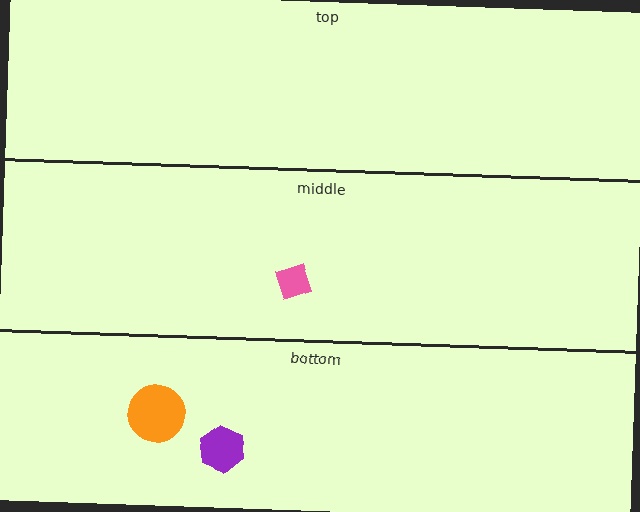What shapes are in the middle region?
The pink diamond.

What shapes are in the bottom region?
The purple hexagon, the orange circle.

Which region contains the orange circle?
The bottom region.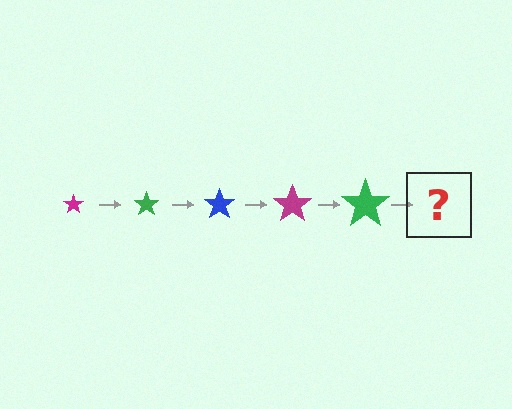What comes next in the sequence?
The next element should be a blue star, larger than the previous one.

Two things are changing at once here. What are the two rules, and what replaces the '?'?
The two rules are that the star grows larger each step and the color cycles through magenta, green, and blue. The '?' should be a blue star, larger than the previous one.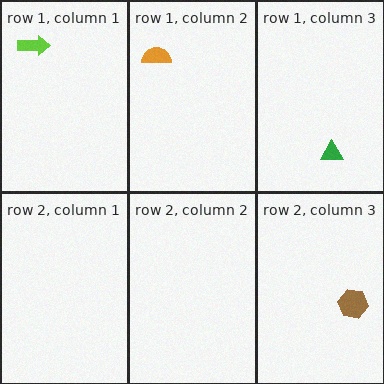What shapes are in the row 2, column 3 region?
The brown hexagon.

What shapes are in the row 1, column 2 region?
The orange semicircle.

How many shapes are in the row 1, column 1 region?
1.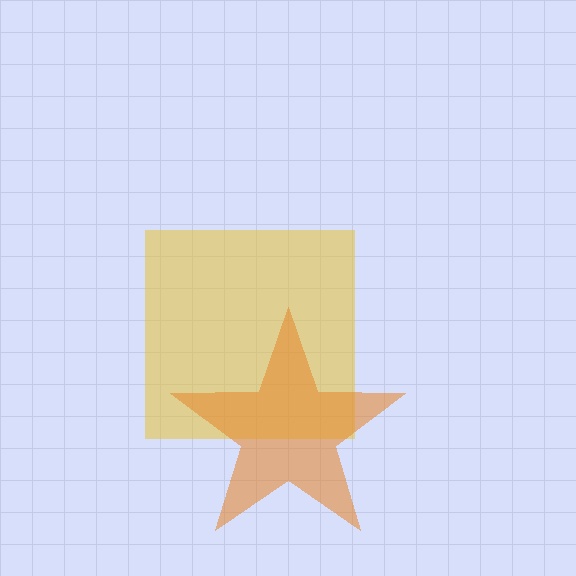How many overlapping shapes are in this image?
There are 2 overlapping shapes in the image.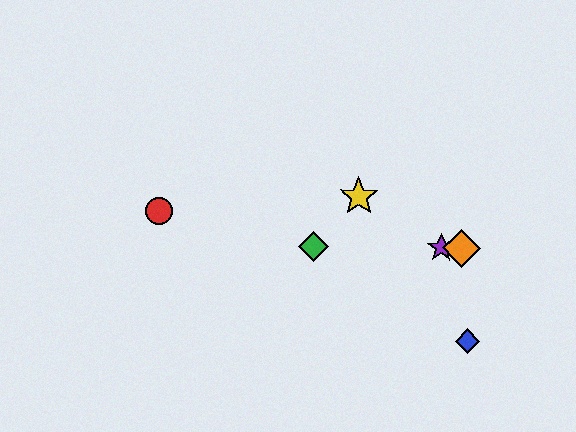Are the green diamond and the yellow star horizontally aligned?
No, the green diamond is at y≈247 and the yellow star is at y≈196.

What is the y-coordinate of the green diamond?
The green diamond is at y≈247.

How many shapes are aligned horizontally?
3 shapes (the green diamond, the purple star, the orange diamond) are aligned horizontally.